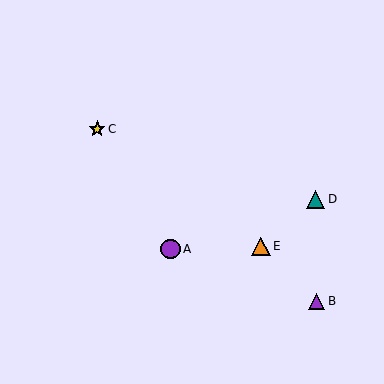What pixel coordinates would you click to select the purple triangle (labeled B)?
Click at (317, 301) to select the purple triangle B.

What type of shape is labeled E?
Shape E is an orange triangle.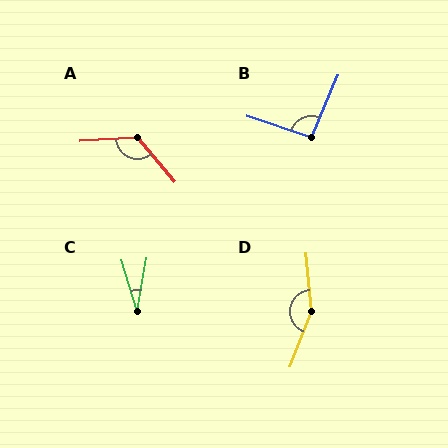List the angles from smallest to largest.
C (27°), B (94°), A (127°), D (153°).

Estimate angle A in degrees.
Approximately 127 degrees.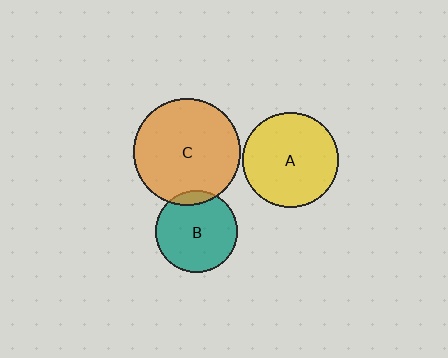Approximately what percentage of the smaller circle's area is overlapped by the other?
Approximately 10%.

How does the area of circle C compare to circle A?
Approximately 1.2 times.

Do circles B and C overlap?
Yes.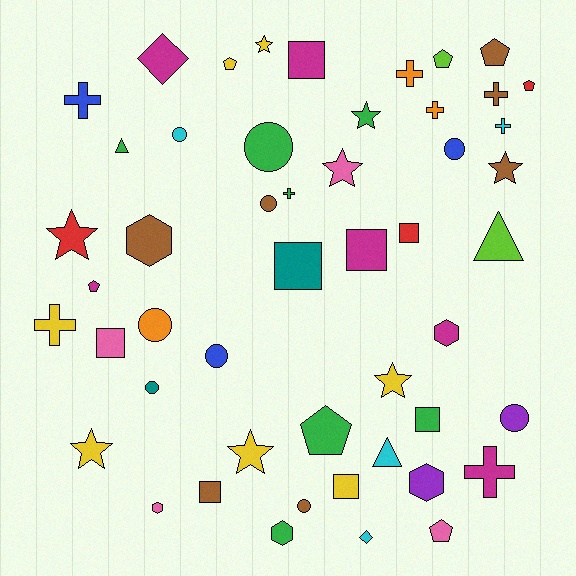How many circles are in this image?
There are 9 circles.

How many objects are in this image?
There are 50 objects.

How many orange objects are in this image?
There are 3 orange objects.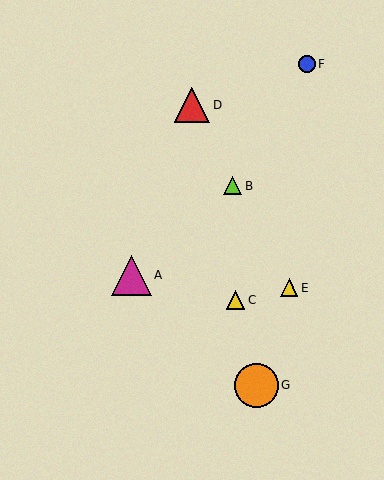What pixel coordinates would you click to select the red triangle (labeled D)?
Click at (192, 105) to select the red triangle D.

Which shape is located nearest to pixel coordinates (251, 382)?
The orange circle (labeled G) at (256, 385) is nearest to that location.